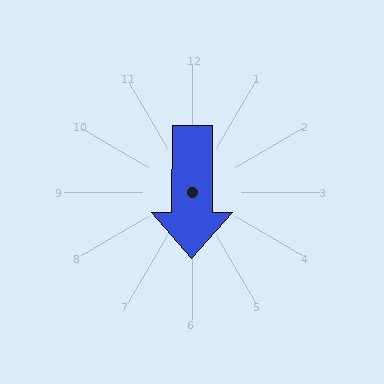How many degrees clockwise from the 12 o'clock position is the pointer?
Approximately 180 degrees.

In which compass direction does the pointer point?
South.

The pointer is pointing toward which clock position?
Roughly 6 o'clock.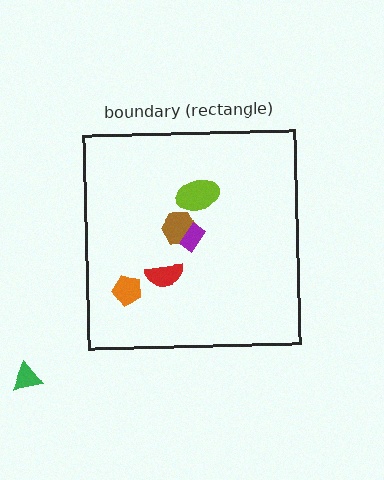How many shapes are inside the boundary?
5 inside, 1 outside.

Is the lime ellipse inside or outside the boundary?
Inside.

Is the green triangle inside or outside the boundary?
Outside.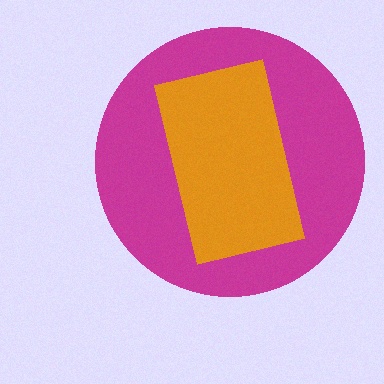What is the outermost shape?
The magenta circle.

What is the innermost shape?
The orange rectangle.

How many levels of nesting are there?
2.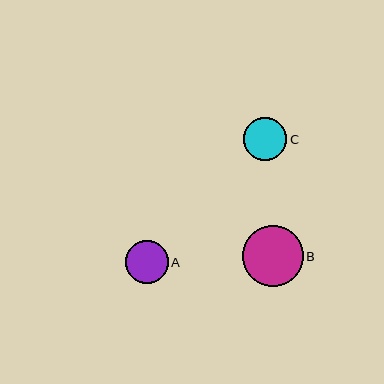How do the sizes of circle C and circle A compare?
Circle C and circle A are approximately the same size.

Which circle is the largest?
Circle B is the largest with a size of approximately 61 pixels.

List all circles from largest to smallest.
From largest to smallest: B, C, A.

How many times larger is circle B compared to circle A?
Circle B is approximately 1.4 times the size of circle A.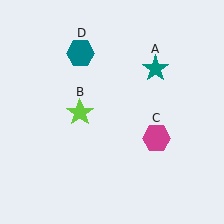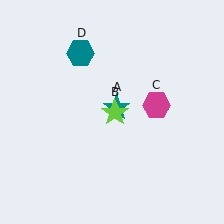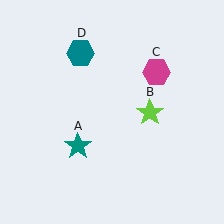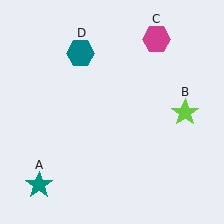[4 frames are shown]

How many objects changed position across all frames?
3 objects changed position: teal star (object A), lime star (object B), magenta hexagon (object C).